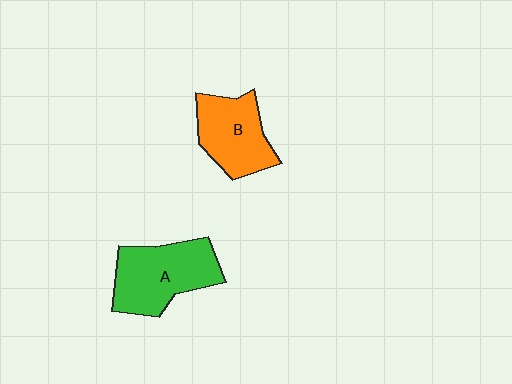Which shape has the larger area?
Shape A (green).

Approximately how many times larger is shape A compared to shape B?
Approximately 1.2 times.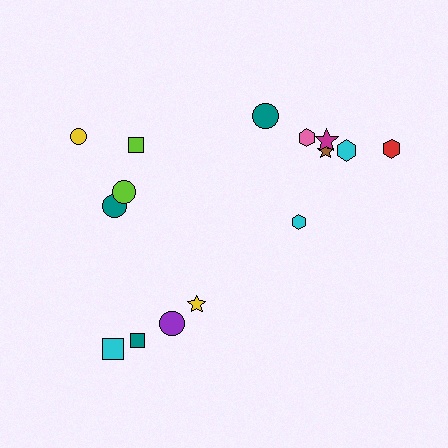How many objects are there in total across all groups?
There are 15 objects.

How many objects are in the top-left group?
There are 4 objects.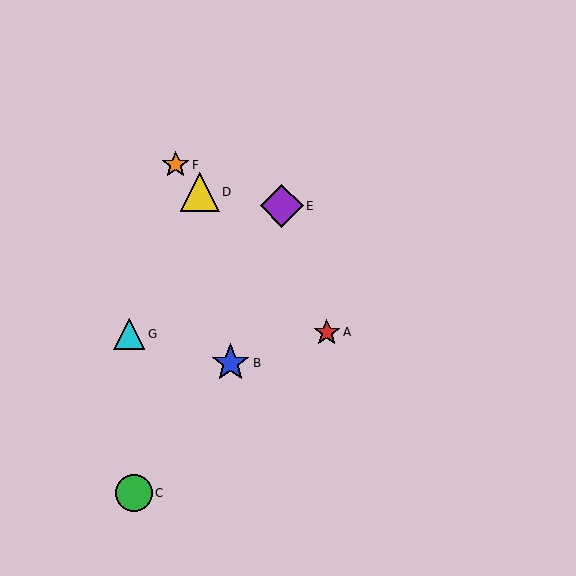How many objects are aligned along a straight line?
3 objects (A, D, F) are aligned along a straight line.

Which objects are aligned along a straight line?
Objects A, D, F are aligned along a straight line.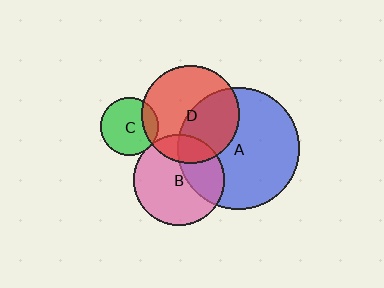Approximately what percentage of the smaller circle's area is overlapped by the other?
Approximately 20%.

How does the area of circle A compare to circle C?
Approximately 4.4 times.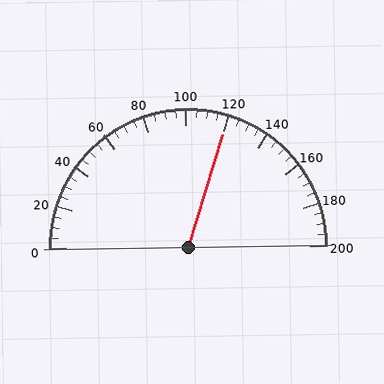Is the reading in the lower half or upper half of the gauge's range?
The reading is in the upper half of the range (0 to 200).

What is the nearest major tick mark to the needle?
The nearest major tick mark is 120.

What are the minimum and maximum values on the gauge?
The gauge ranges from 0 to 200.